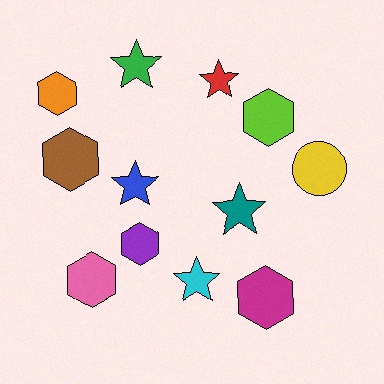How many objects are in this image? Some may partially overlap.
There are 12 objects.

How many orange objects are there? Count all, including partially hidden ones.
There is 1 orange object.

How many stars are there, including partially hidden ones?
There are 5 stars.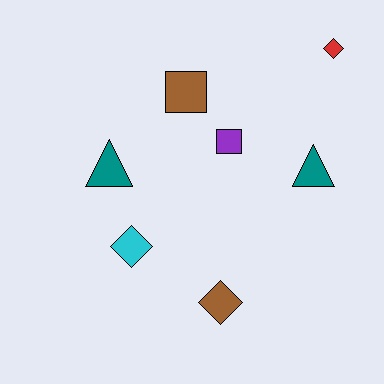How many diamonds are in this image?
There are 3 diamonds.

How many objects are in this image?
There are 7 objects.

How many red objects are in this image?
There is 1 red object.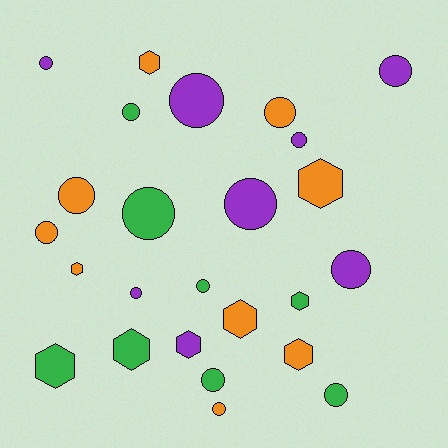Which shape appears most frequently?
Circle, with 16 objects.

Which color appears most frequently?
Orange, with 9 objects.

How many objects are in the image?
There are 25 objects.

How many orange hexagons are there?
There are 5 orange hexagons.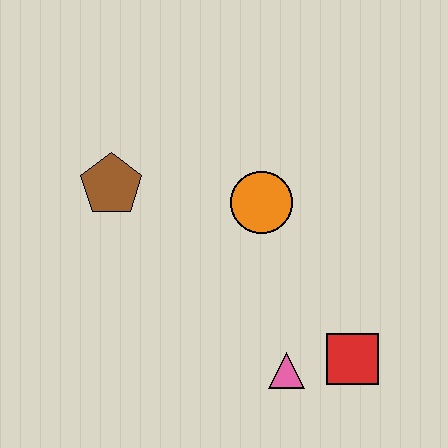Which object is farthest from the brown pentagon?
The red square is farthest from the brown pentagon.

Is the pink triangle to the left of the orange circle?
No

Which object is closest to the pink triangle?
The red square is closest to the pink triangle.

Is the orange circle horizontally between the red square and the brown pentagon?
Yes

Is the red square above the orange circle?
No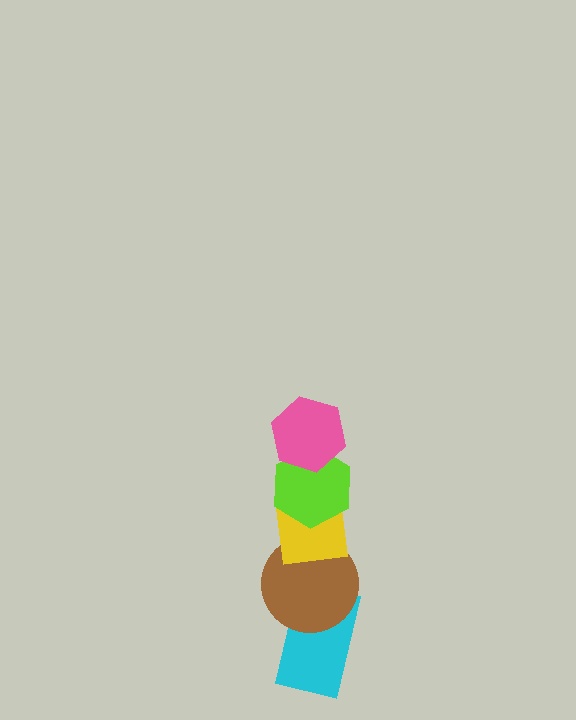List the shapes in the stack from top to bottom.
From top to bottom: the pink hexagon, the lime hexagon, the yellow square, the brown circle, the cyan rectangle.